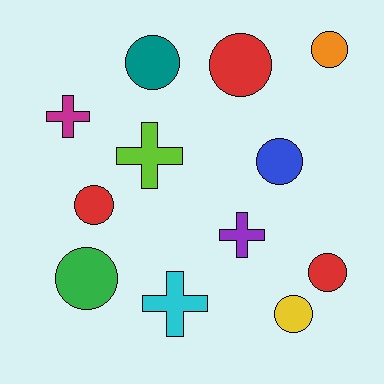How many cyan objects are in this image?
There is 1 cyan object.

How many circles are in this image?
There are 8 circles.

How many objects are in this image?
There are 12 objects.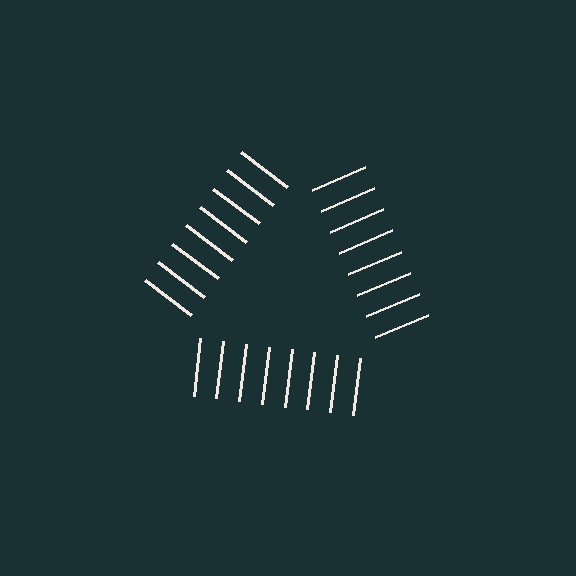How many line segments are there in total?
24 — 8 along each of the 3 edges.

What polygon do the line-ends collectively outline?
An illusory triangle — the line segments terminate on its edges but no continuous stroke is drawn.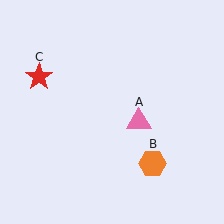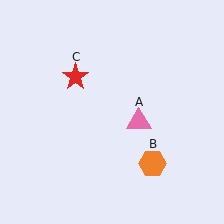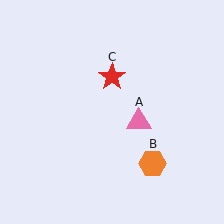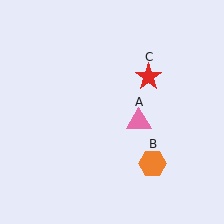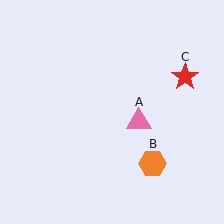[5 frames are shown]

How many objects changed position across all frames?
1 object changed position: red star (object C).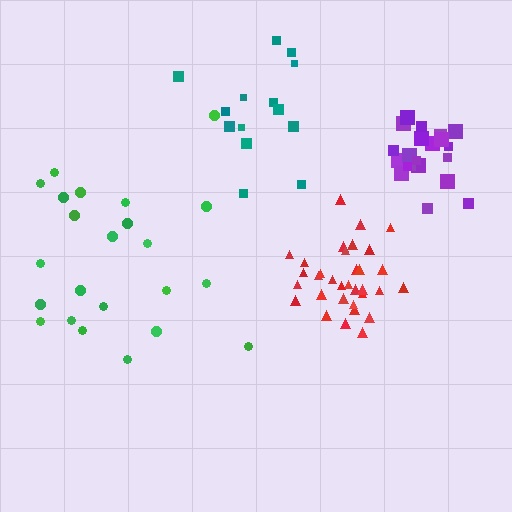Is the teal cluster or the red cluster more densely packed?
Red.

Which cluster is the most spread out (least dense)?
Green.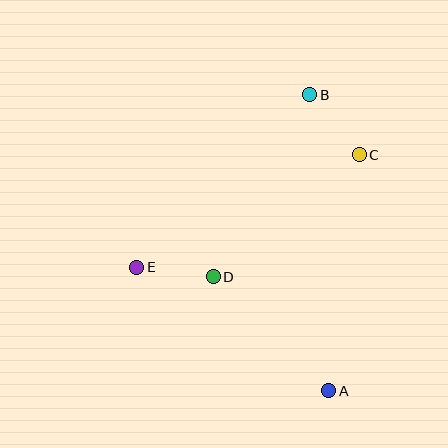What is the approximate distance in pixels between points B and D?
The distance between B and D is approximately 206 pixels.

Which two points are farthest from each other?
Points A and B are farthest from each other.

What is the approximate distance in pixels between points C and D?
The distance between C and D is approximately 190 pixels.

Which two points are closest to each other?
Points D and E are closest to each other.